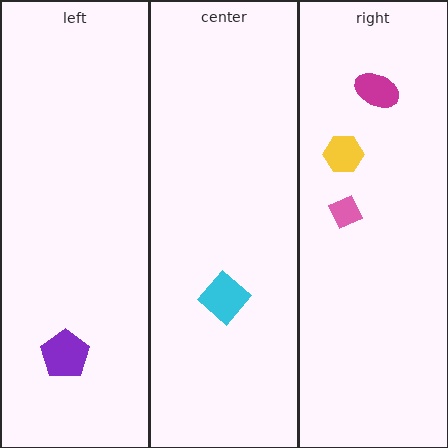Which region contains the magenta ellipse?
The right region.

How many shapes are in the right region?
3.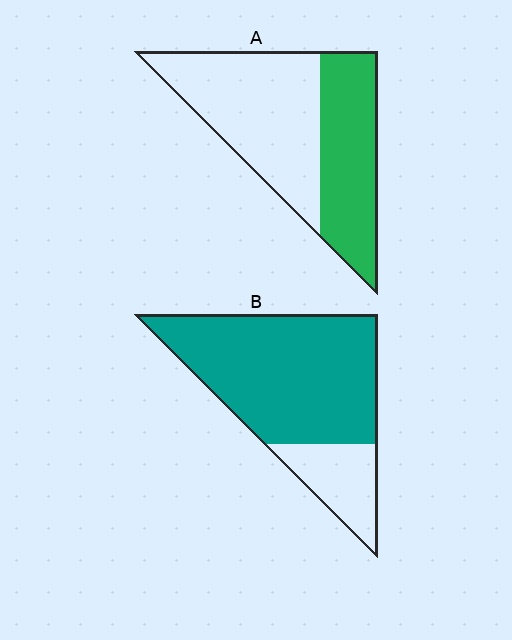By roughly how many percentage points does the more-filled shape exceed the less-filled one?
By roughly 35 percentage points (B over A).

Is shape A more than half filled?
No.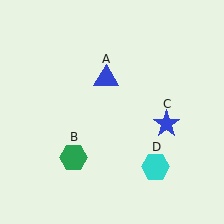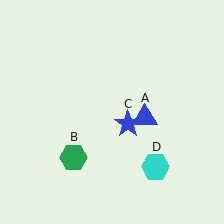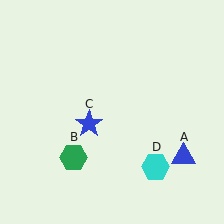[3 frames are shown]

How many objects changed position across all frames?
2 objects changed position: blue triangle (object A), blue star (object C).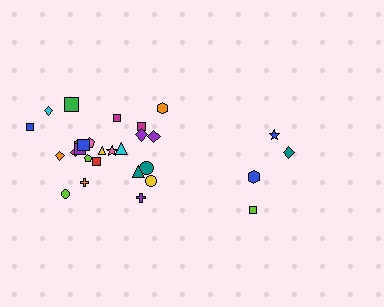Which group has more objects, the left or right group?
The left group.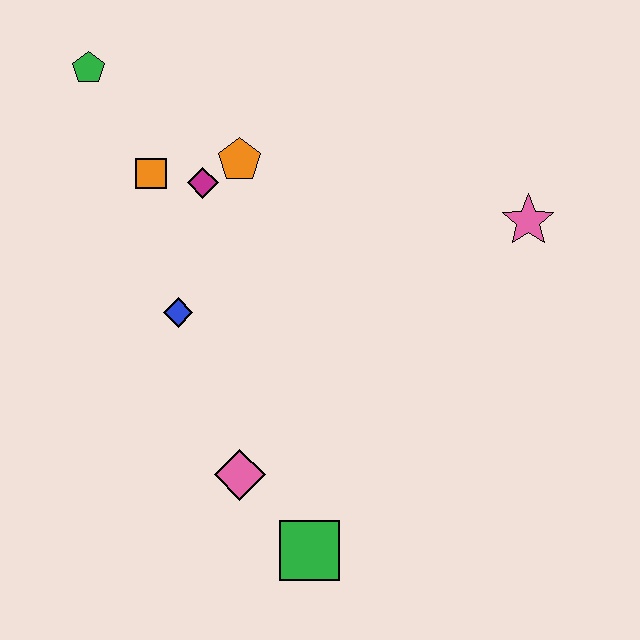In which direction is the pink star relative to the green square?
The pink star is above the green square.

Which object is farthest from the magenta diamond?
The green square is farthest from the magenta diamond.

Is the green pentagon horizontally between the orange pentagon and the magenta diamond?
No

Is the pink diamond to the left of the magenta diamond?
No